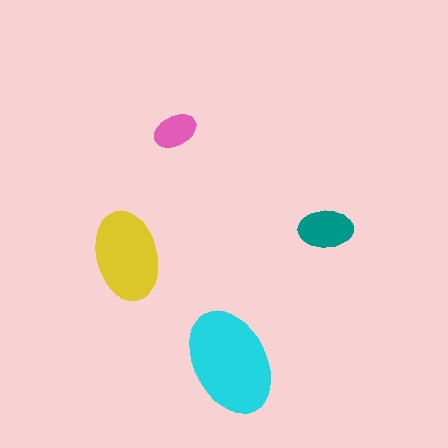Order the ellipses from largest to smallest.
the cyan one, the yellow one, the teal one, the pink one.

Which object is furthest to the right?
The teal ellipse is rightmost.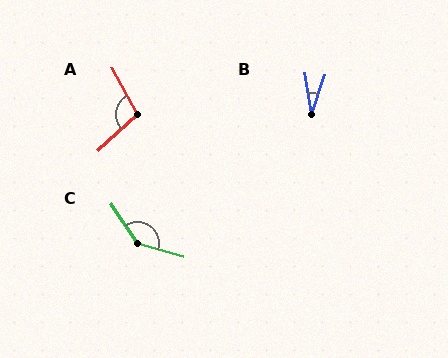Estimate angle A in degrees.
Approximately 104 degrees.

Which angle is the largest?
C, at approximately 139 degrees.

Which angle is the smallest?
B, at approximately 28 degrees.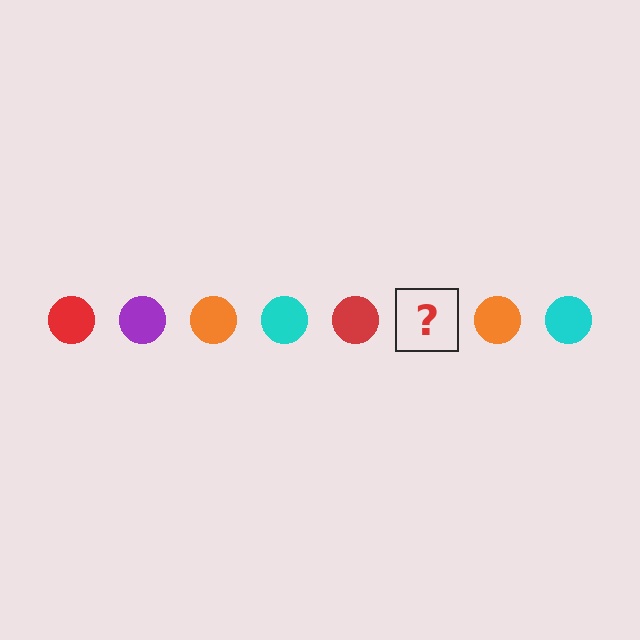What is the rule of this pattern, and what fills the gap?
The rule is that the pattern cycles through red, purple, orange, cyan circles. The gap should be filled with a purple circle.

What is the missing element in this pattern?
The missing element is a purple circle.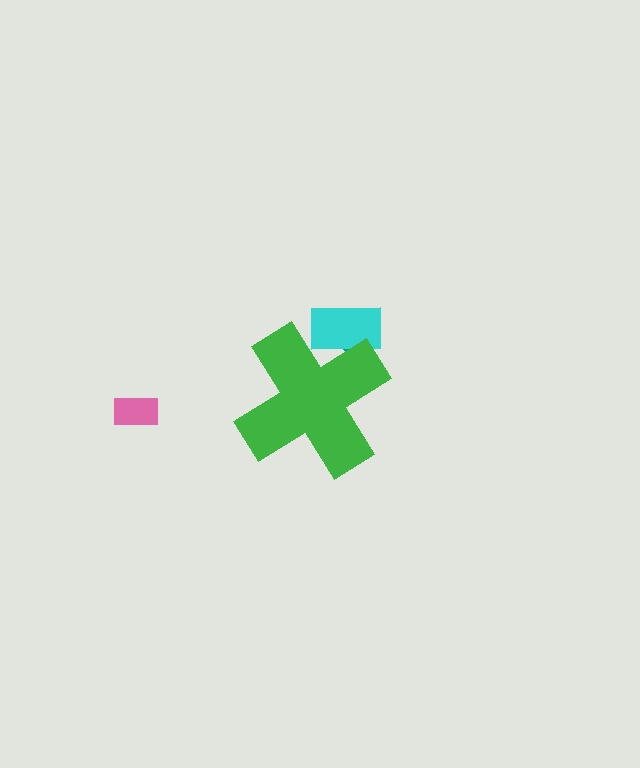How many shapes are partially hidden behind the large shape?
2 shapes are partially hidden.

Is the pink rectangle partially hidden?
No, the pink rectangle is fully visible.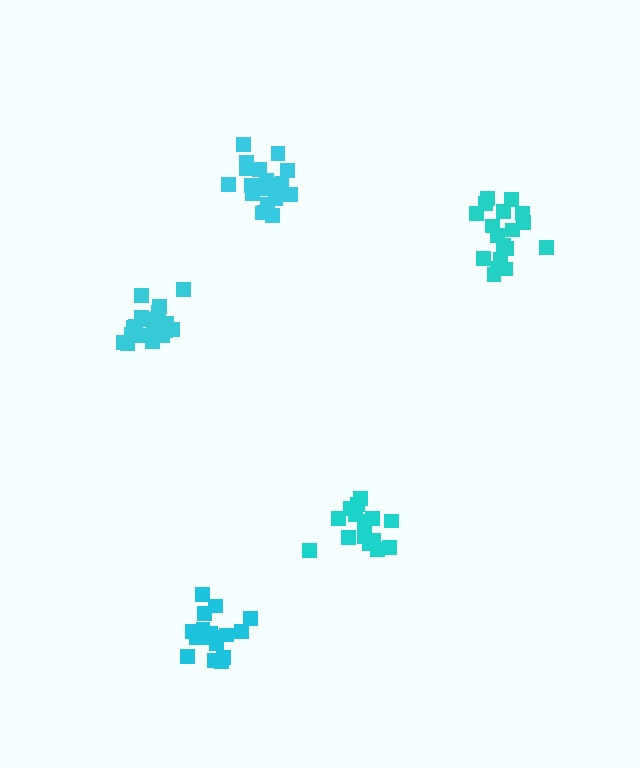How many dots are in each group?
Group 1: 17 dots, Group 2: 15 dots, Group 3: 19 dots, Group 4: 18 dots, Group 5: 19 dots (88 total).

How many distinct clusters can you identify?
There are 5 distinct clusters.